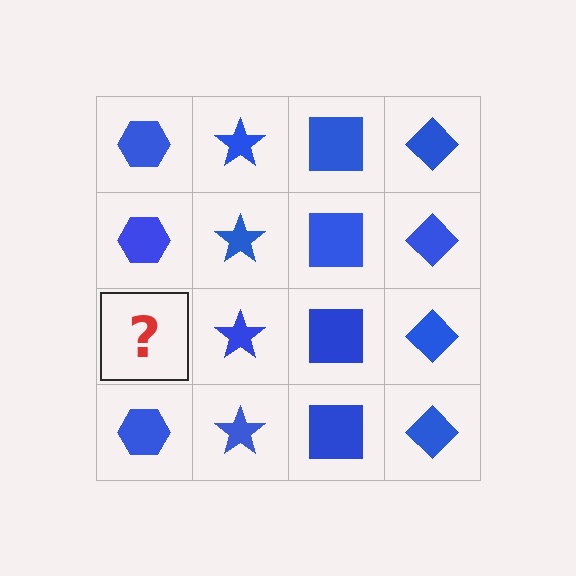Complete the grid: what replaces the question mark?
The question mark should be replaced with a blue hexagon.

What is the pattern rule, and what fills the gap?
The rule is that each column has a consistent shape. The gap should be filled with a blue hexagon.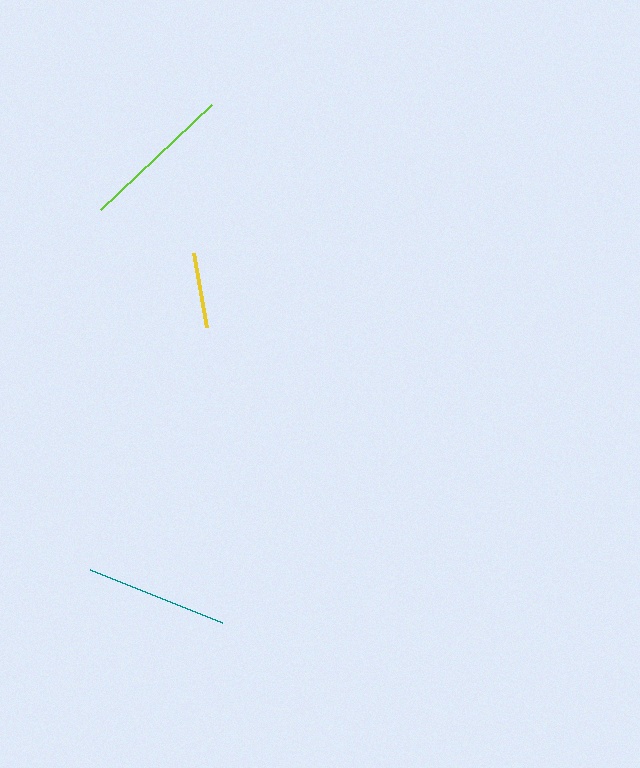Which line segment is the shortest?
The yellow line is the shortest at approximately 75 pixels.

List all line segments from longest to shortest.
From longest to shortest: lime, teal, yellow.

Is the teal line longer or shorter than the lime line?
The lime line is longer than the teal line.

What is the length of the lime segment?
The lime segment is approximately 153 pixels long.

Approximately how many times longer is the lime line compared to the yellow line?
The lime line is approximately 2.1 times the length of the yellow line.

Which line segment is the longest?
The lime line is the longest at approximately 153 pixels.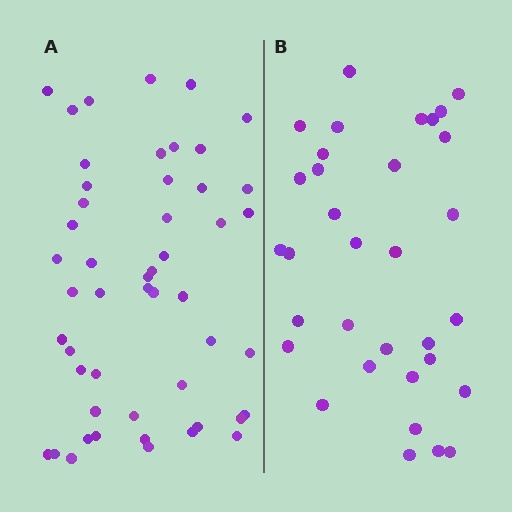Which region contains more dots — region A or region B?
Region A (the left region) has more dots.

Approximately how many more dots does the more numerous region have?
Region A has approximately 15 more dots than region B.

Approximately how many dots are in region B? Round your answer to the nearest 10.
About 30 dots. (The exact count is 33, which rounds to 30.)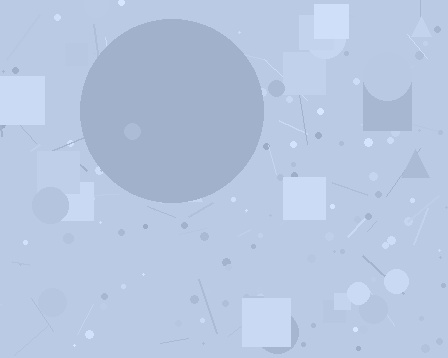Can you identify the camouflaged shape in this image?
The camouflaged shape is a circle.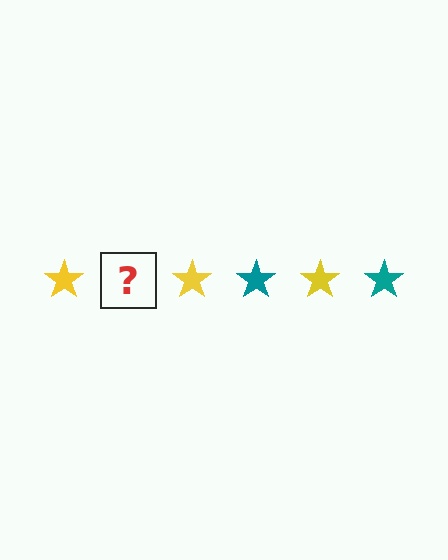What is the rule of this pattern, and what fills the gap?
The rule is that the pattern cycles through yellow, teal stars. The gap should be filled with a teal star.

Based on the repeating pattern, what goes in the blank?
The blank should be a teal star.